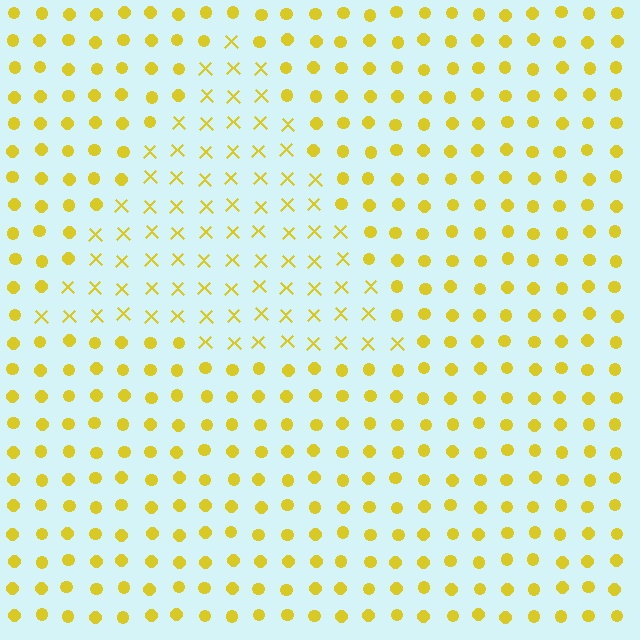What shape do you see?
I see a triangle.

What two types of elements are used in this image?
The image uses X marks inside the triangle region and circles outside it.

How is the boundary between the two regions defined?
The boundary is defined by a change in element shape: X marks inside vs. circles outside. All elements share the same color and spacing.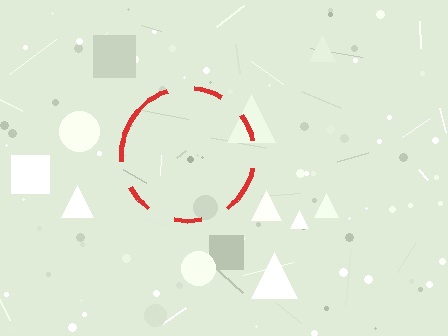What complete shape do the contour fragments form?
The contour fragments form a circle.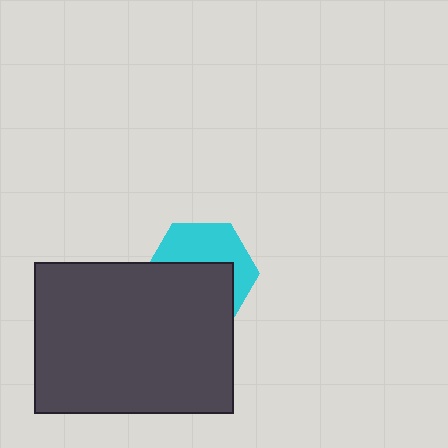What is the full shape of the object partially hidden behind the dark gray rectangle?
The partially hidden object is a cyan hexagon.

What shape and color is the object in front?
The object in front is a dark gray rectangle.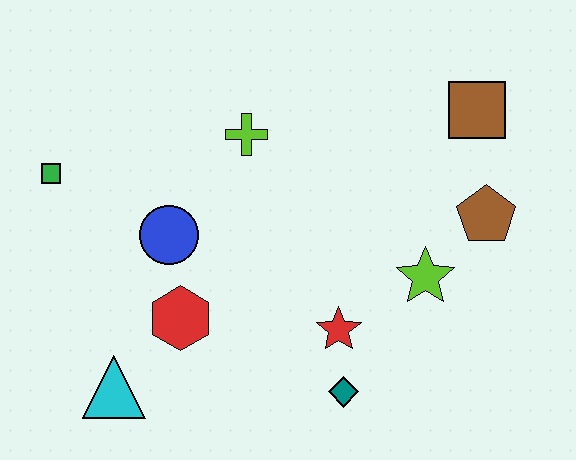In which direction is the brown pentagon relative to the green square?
The brown pentagon is to the right of the green square.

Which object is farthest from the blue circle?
The brown square is farthest from the blue circle.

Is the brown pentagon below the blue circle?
No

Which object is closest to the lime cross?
The blue circle is closest to the lime cross.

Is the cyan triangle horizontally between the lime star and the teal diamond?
No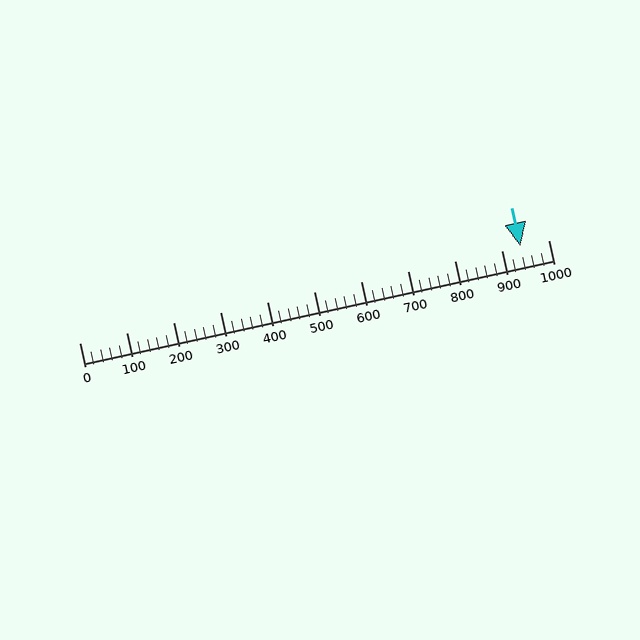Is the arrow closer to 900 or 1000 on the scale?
The arrow is closer to 900.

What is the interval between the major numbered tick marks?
The major tick marks are spaced 100 units apart.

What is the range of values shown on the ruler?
The ruler shows values from 0 to 1000.